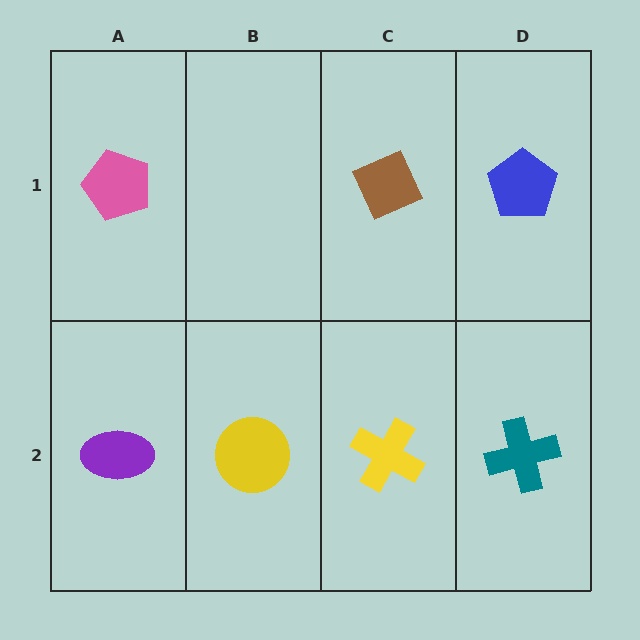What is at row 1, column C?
A brown diamond.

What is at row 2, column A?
A purple ellipse.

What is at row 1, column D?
A blue pentagon.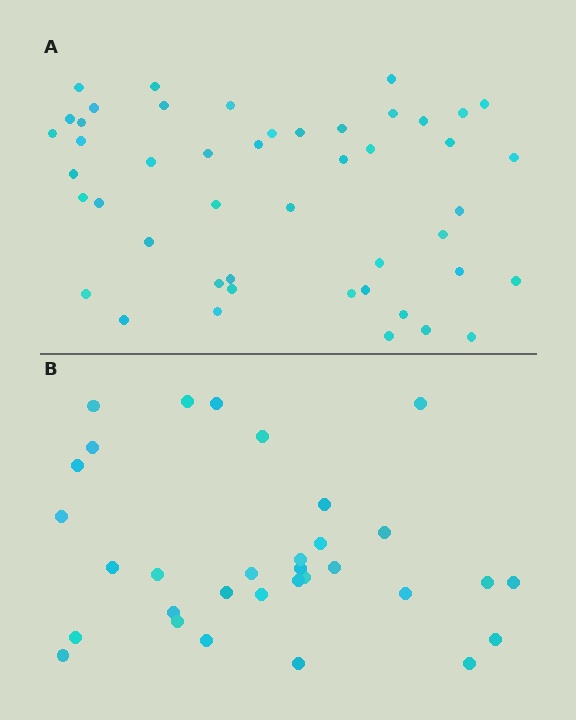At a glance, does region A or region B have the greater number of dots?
Region A (the top region) has more dots.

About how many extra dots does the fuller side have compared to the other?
Region A has approximately 15 more dots than region B.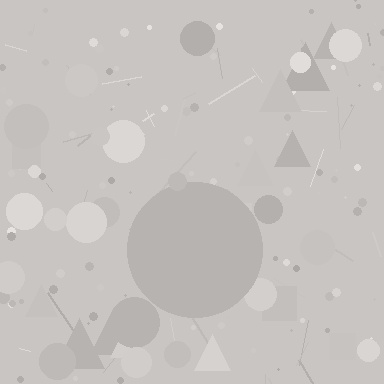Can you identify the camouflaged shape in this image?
The camouflaged shape is a circle.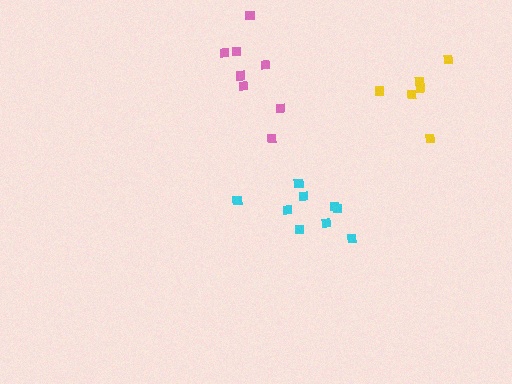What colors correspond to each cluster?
The clusters are colored: cyan, yellow, pink.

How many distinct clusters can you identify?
There are 3 distinct clusters.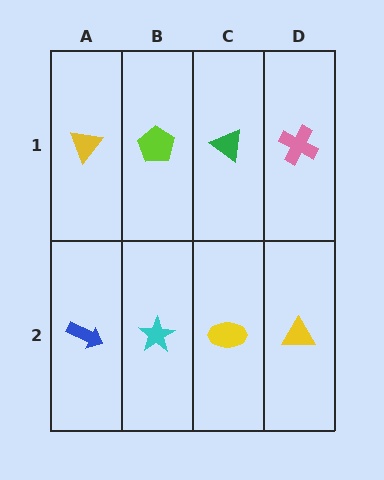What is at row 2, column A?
A blue arrow.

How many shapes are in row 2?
4 shapes.